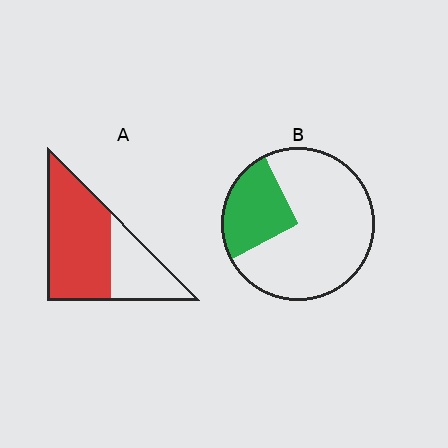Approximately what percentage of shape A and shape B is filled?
A is approximately 65% and B is approximately 25%.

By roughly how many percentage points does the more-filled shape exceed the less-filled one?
By roughly 40 percentage points (A over B).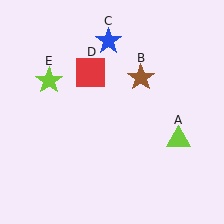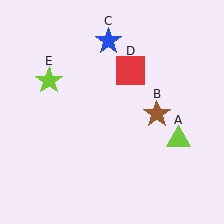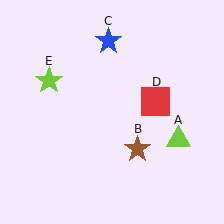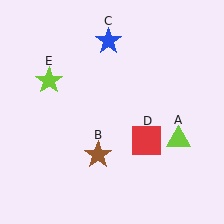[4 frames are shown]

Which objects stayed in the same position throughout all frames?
Lime triangle (object A) and blue star (object C) and lime star (object E) remained stationary.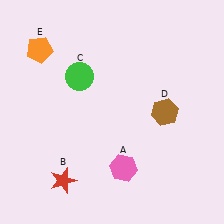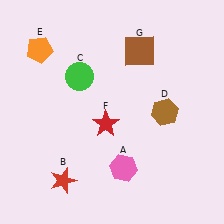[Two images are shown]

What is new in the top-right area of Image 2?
A brown square (G) was added in the top-right area of Image 2.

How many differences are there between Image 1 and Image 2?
There are 2 differences between the two images.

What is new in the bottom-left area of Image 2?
A red star (F) was added in the bottom-left area of Image 2.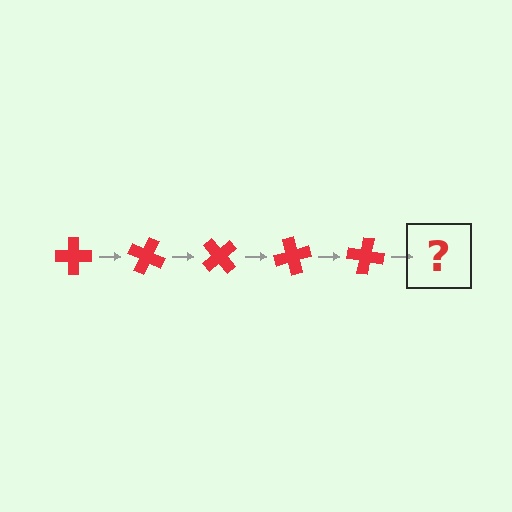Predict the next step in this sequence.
The next step is a red cross rotated 125 degrees.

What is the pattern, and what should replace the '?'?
The pattern is that the cross rotates 25 degrees each step. The '?' should be a red cross rotated 125 degrees.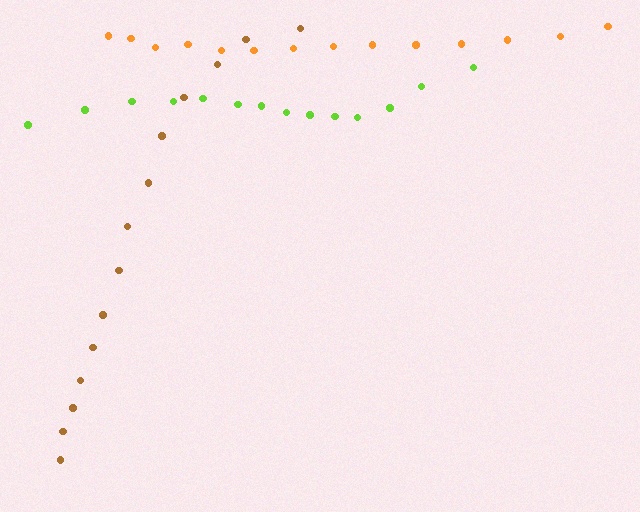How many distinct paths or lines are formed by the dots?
There are 3 distinct paths.